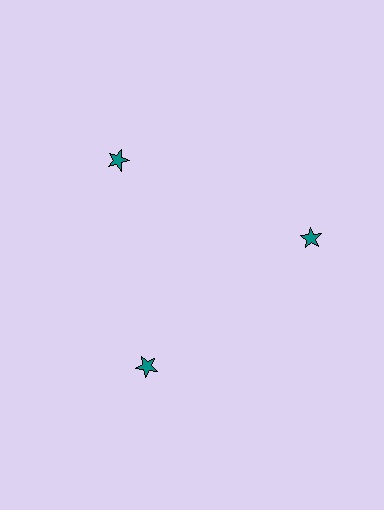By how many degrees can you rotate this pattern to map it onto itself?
The pattern maps onto itself every 120 degrees of rotation.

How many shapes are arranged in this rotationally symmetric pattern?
There are 3 shapes, arranged in 3 groups of 1.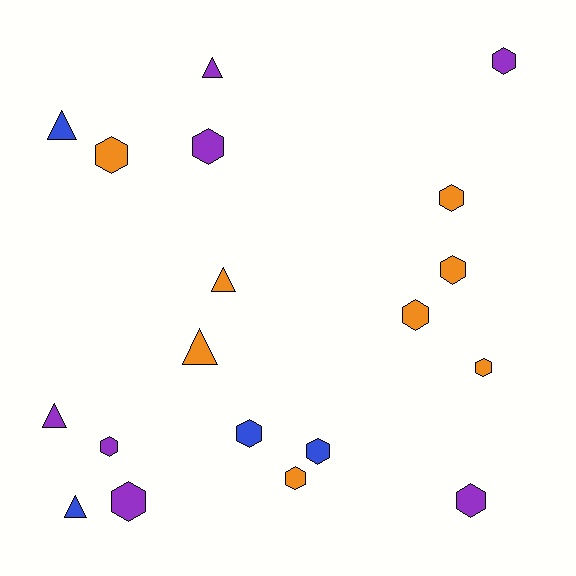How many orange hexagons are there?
There are 6 orange hexagons.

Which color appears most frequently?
Orange, with 8 objects.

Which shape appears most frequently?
Hexagon, with 13 objects.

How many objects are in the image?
There are 19 objects.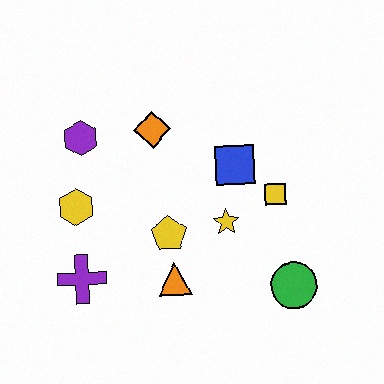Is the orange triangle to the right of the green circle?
No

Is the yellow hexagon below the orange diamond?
Yes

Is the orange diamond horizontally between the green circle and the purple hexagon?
Yes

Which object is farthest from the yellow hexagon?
The green circle is farthest from the yellow hexagon.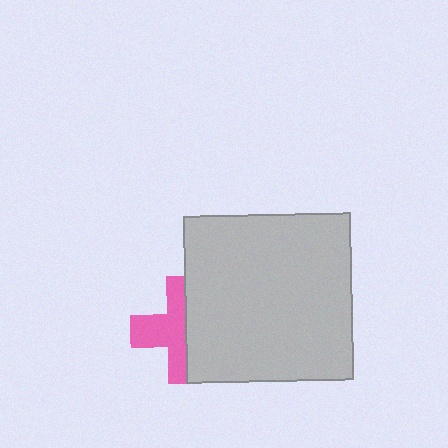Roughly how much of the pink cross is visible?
About half of it is visible (roughly 54%).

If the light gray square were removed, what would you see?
You would see the complete pink cross.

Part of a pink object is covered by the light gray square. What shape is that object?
It is a cross.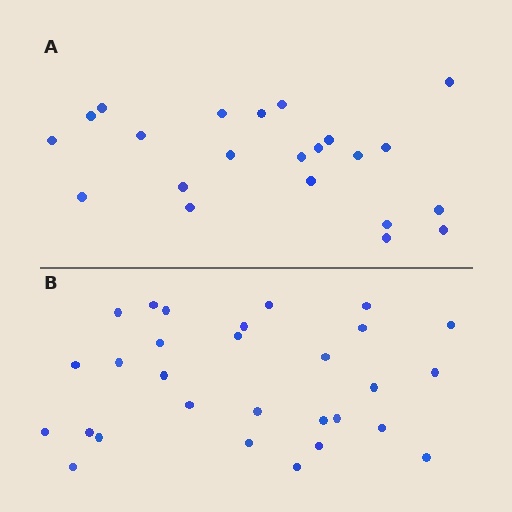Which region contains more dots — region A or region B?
Region B (the bottom region) has more dots.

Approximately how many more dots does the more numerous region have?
Region B has roughly 8 or so more dots than region A.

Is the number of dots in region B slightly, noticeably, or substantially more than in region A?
Region B has noticeably more, but not dramatically so. The ratio is roughly 1.3 to 1.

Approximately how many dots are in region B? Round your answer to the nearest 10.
About 30 dots. (The exact count is 29, which rounds to 30.)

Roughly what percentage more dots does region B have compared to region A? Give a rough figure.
About 30% more.